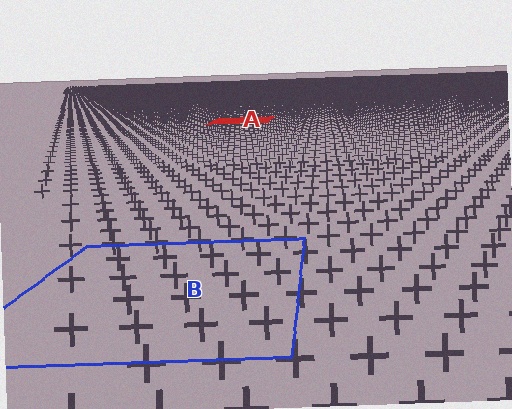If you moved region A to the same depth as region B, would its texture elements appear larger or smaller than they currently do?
They would appear larger. At a closer depth, the same texture elements are projected at a bigger on-screen size.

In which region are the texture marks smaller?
The texture marks are smaller in region A, because it is farther away.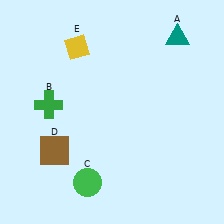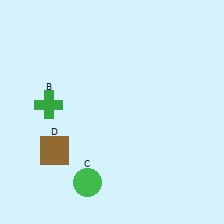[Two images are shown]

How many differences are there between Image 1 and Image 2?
There are 2 differences between the two images.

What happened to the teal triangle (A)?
The teal triangle (A) was removed in Image 2. It was in the top-right area of Image 1.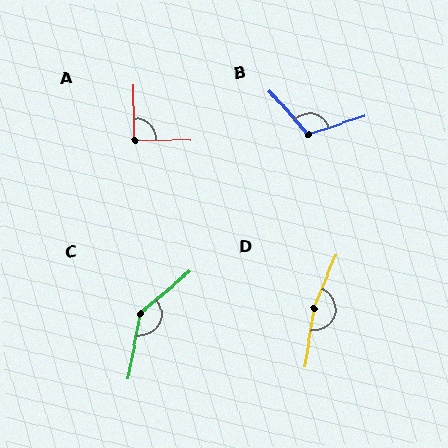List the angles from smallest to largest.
A (90°), B (112°), C (141°), D (166°).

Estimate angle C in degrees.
Approximately 141 degrees.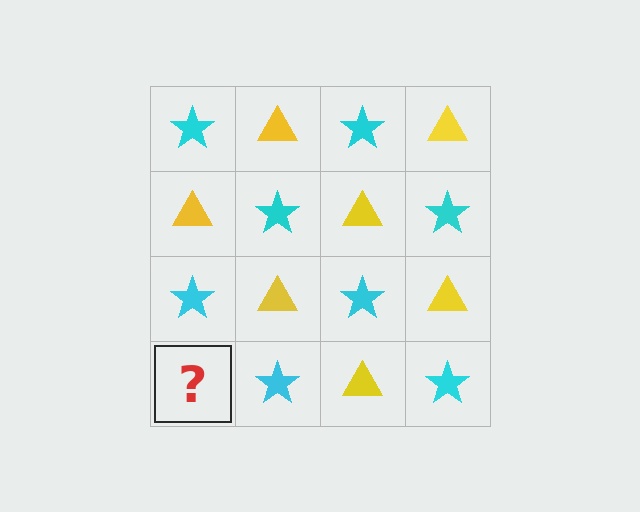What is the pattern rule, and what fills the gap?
The rule is that it alternates cyan star and yellow triangle in a checkerboard pattern. The gap should be filled with a yellow triangle.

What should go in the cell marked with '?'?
The missing cell should contain a yellow triangle.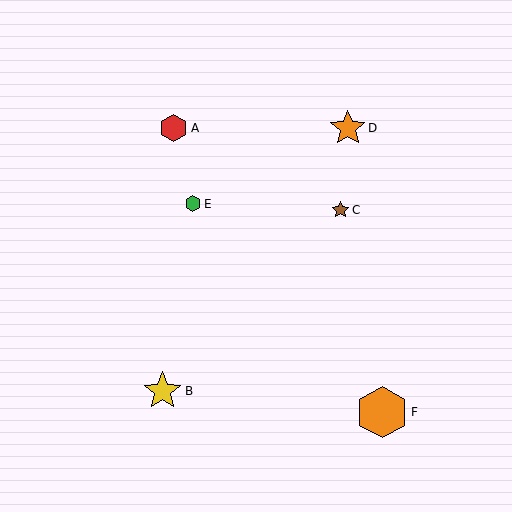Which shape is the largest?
The orange hexagon (labeled F) is the largest.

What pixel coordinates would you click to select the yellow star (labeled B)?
Click at (162, 391) to select the yellow star B.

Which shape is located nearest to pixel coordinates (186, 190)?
The green hexagon (labeled E) at (193, 204) is nearest to that location.